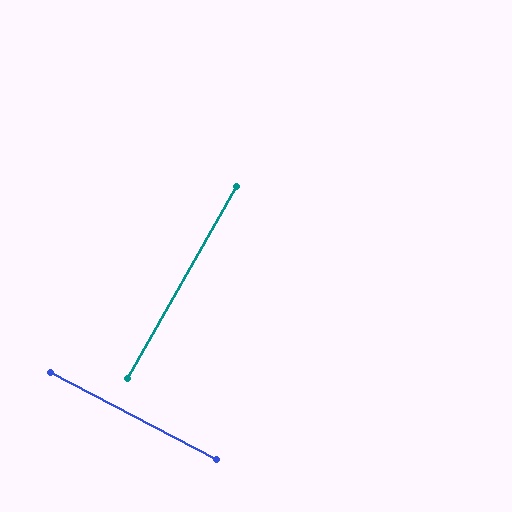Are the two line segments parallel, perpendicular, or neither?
Perpendicular — they meet at approximately 88°.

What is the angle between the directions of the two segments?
Approximately 88 degrees.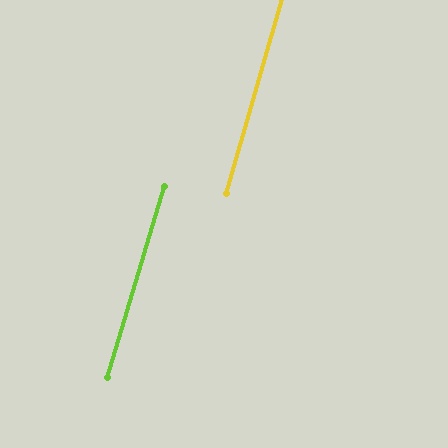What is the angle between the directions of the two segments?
Approximately 1 degree.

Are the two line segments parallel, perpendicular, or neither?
Parallel — their directions differ by only 0.6°.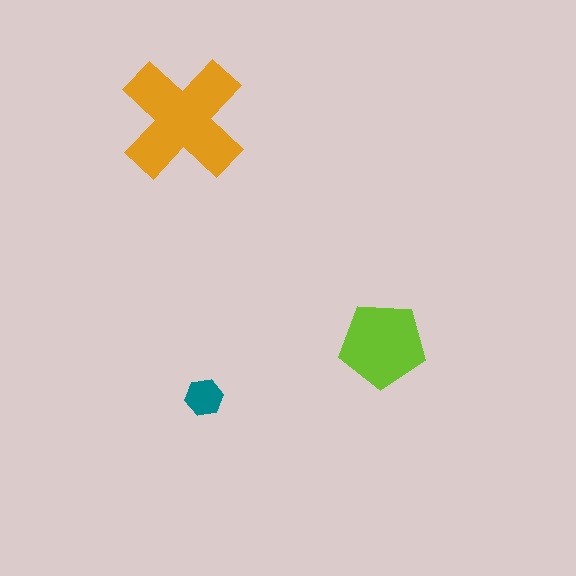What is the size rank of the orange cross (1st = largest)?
1st.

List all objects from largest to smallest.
The orange cross, the lime pentagon, the teal hexagon.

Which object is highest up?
The orange cross is topmost.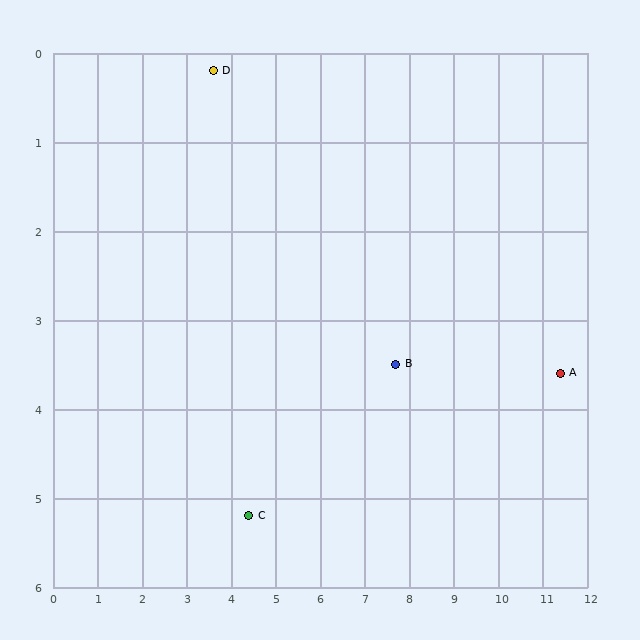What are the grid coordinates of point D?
Point D is at approximately (3.6, 0.2).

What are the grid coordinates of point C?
Point C is at approximately (4.4, 5.2).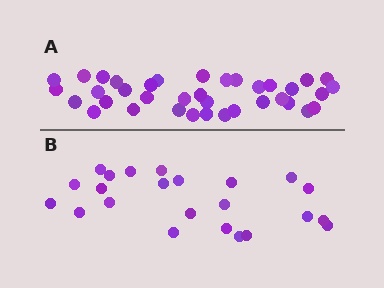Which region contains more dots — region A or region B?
Region A (the top region) has more dots.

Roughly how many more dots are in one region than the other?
Region A has approximately 15 more dots than region B.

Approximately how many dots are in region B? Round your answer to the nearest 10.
About 20 dots. (The exact count is 23, which rounds to 20.)